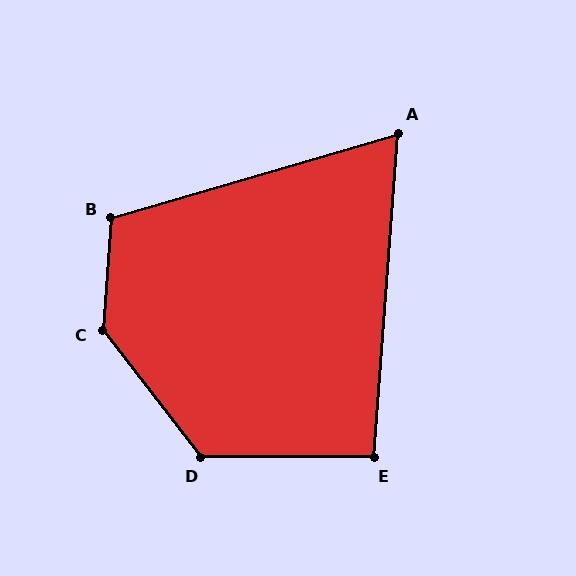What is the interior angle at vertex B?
Approximately 111 degrees (obtuse).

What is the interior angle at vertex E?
Approximately 94 degrees (approximately right).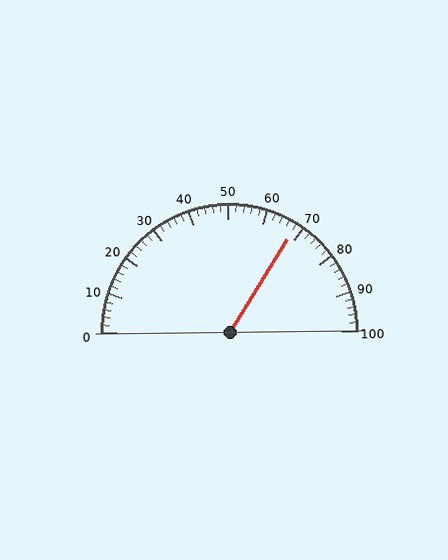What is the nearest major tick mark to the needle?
The nearest major tick mark is 70.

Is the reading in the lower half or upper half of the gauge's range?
The reading is in the upper half of the range (0 to 100).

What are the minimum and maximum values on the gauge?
The gauge ranges from 0 to 100.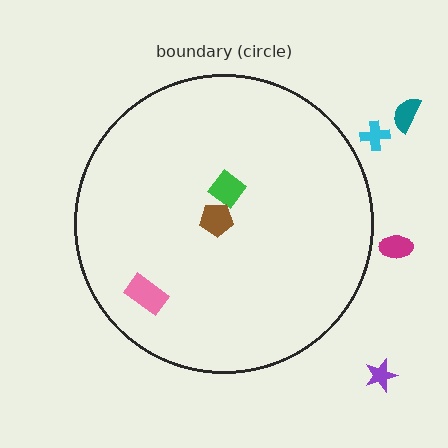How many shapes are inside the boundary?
3 inside, 4 outside.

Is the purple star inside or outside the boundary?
Outside.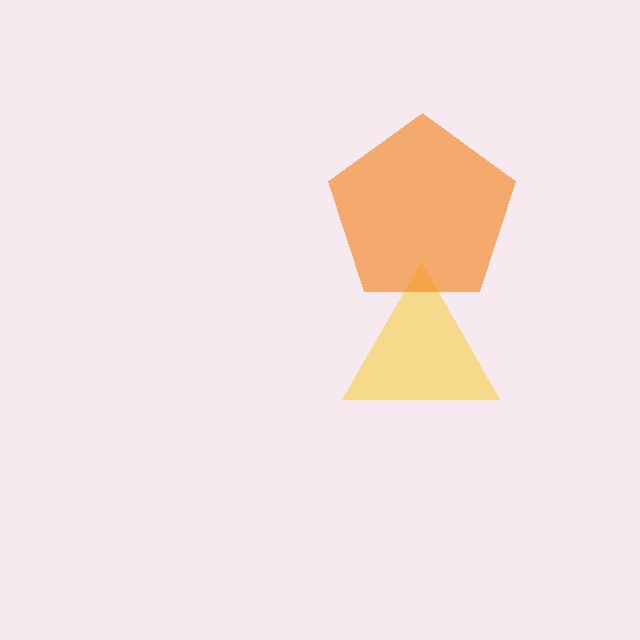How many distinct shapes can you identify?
There are 2 distinct shapes: a yellow triangle, an orange pentagon.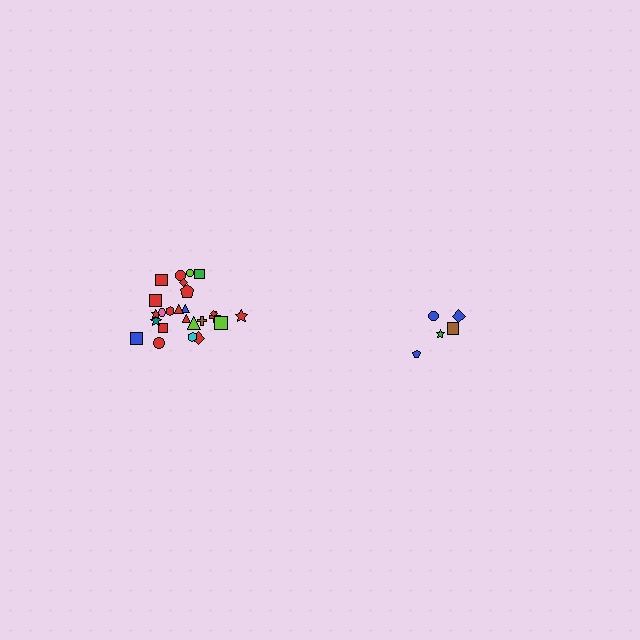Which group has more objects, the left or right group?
The left group.